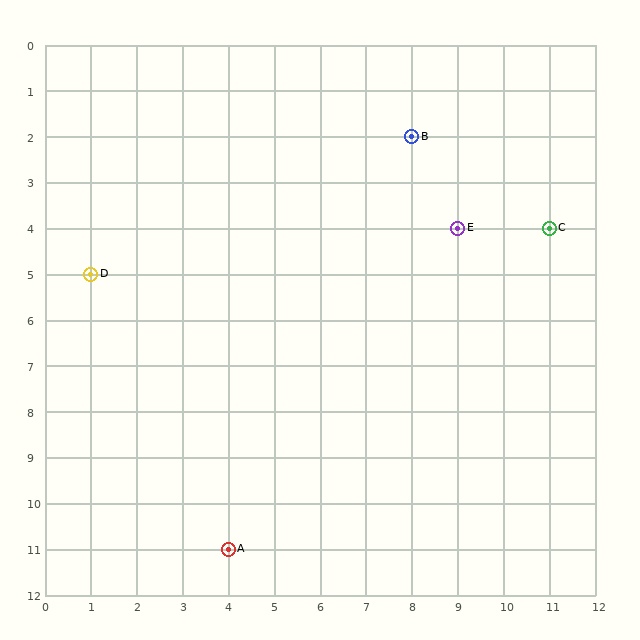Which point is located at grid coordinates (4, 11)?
Point A is at (4, 11).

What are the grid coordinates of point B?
Point B is at grid coordinates (8, 2).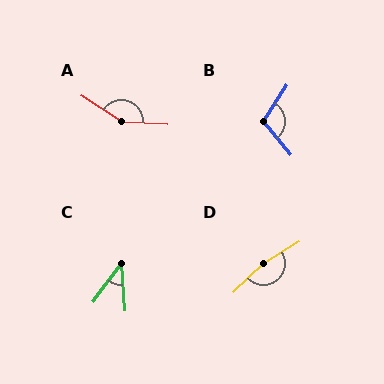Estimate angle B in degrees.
Approximately 108 degrees.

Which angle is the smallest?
C, at approximately 40 degrees.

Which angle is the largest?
D, at approximately 168 degrees.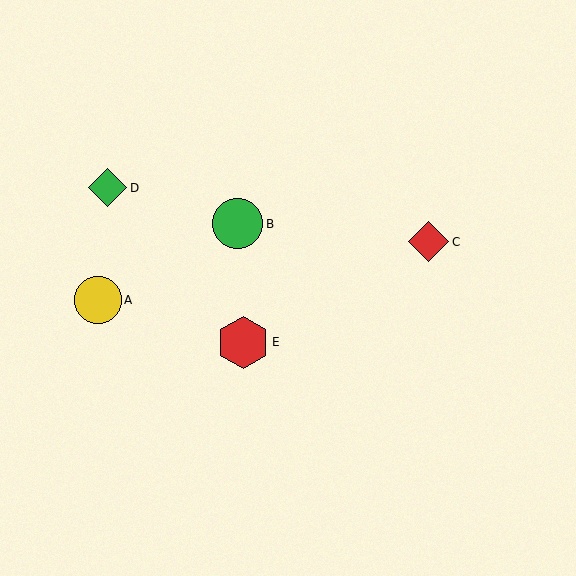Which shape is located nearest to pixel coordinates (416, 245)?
The red diamond (labeled C) at (429, 242) is nearest to that location.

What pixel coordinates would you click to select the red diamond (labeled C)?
Click at (429, 242) to select the red diamond C.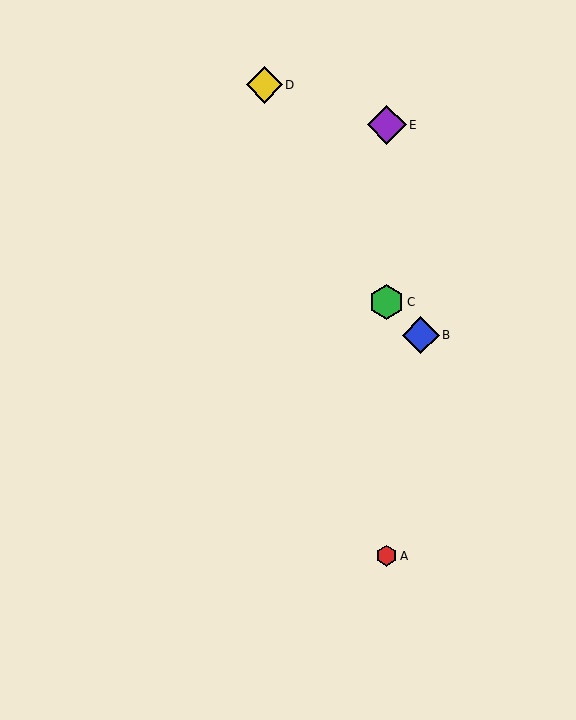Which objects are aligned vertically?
Objects A, C, E are aligned vertically.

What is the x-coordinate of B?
Object B is at x≈421.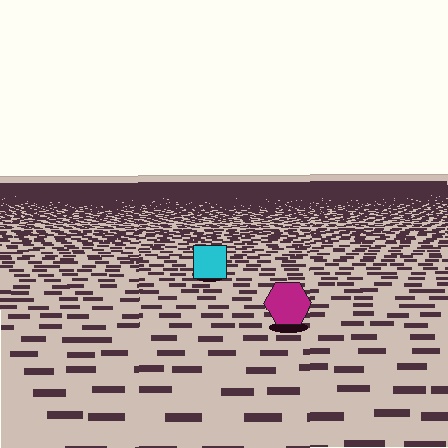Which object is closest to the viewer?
The magenta hexagon is closest. The texture marks near it are larger and more spread out.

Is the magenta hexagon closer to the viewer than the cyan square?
Yes. The magenta hexagon is closer — you can tell from the texture gradient: the ground texture is coarser near it.